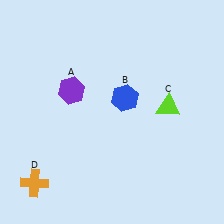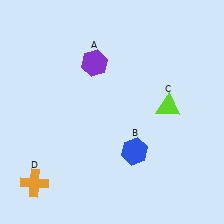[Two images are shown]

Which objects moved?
The objects that moved are: the purple hexagon (A), the blue hexagon (B).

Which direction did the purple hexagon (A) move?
The purple hexagon (A) moved up.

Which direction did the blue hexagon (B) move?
The blue hexagon (B) moved down.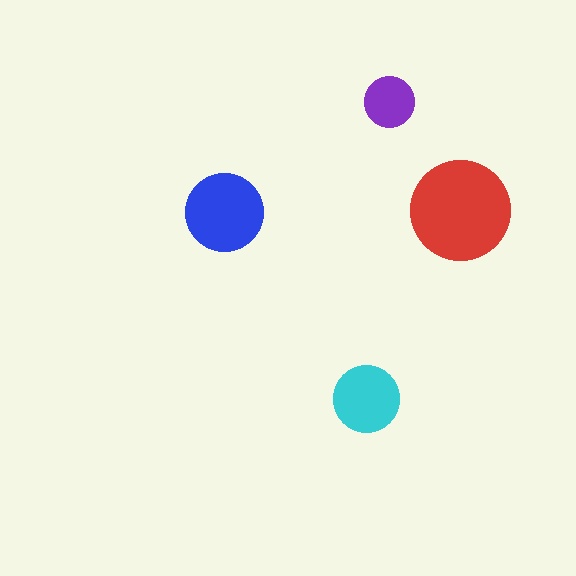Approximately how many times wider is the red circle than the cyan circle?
About 1.5 times wider.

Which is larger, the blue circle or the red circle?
The red one.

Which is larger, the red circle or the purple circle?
The red one.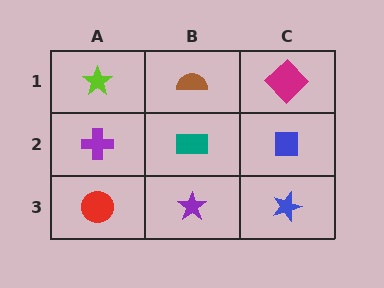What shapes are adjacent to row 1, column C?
A blue square (row 2, column C), a brown semicircle (row 1, column B).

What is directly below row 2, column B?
A purple star.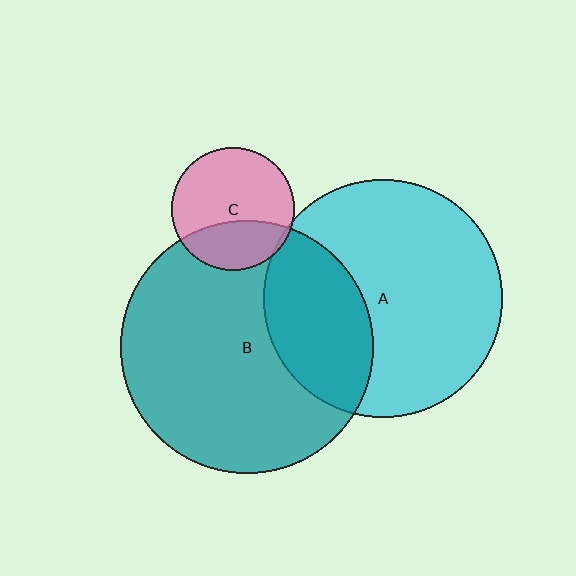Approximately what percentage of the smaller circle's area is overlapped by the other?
Approximately 5%.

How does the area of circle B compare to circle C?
Approximately 4.2 times.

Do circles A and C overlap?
Yes.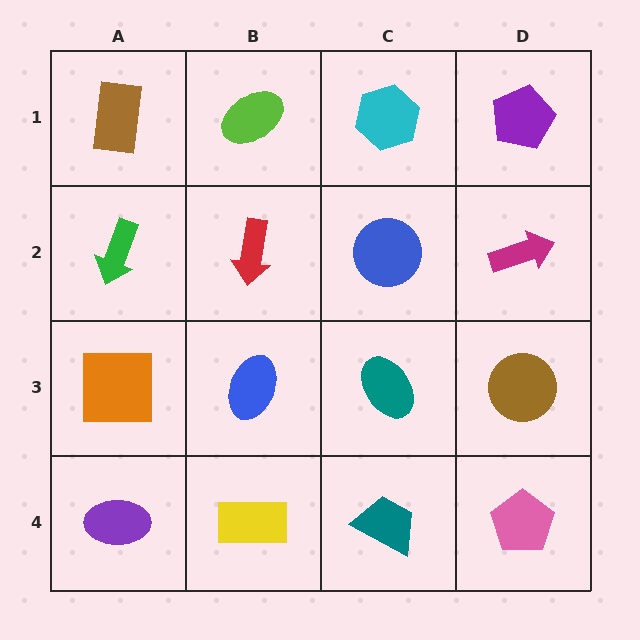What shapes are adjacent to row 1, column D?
A magenta arrow (row 2, column D), a cyan hexagon (row 1, column C).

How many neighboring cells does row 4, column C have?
3.